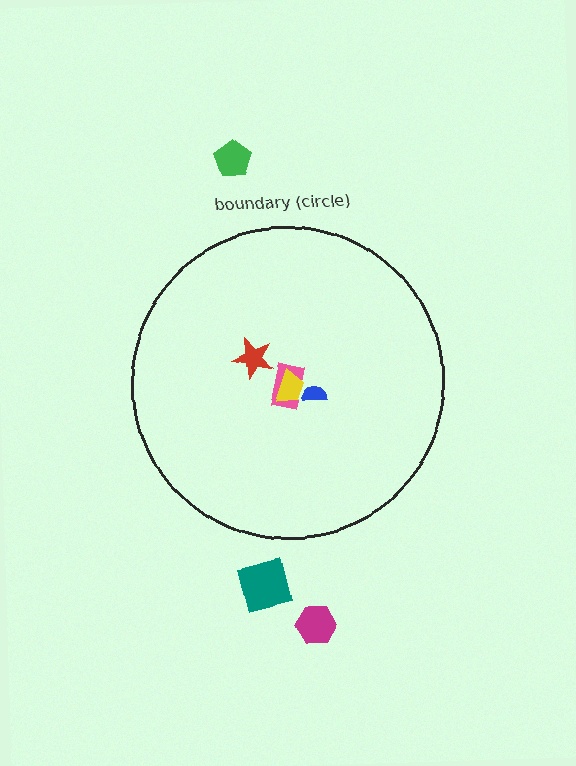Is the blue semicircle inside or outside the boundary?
Inside.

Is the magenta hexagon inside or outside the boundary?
Outside.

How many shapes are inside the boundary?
4 inside, 3 outside.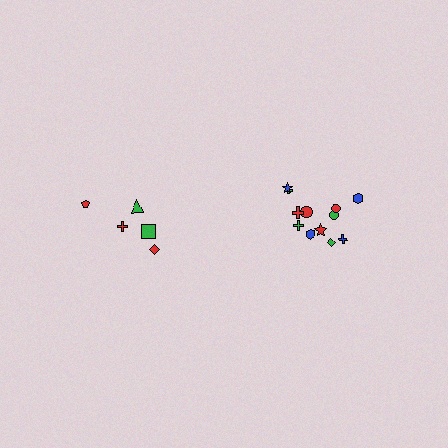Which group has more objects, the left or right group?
The right group.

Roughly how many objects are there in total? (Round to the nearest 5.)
Roughly 15 objects in total.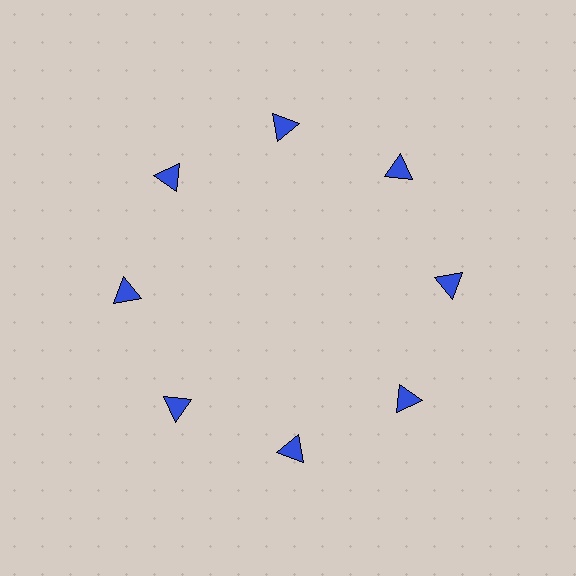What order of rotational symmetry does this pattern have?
This pattern has 8-fold rotational symmetry.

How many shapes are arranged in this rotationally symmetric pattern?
There are 8 shapes, arranged in 8 groups of 1.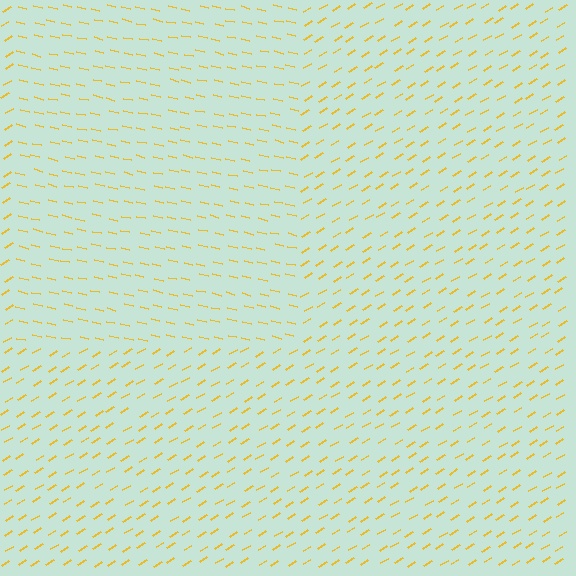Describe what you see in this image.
The image is filled with small yellow line segments. A rectangle region in the image has lines oriented differently from the surrounding lines, creating a visible texture boundary.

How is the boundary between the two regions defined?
The boundary is defined purely by a change in line orientation (approximately 45 degrees difference). All lines are the same color and thickness.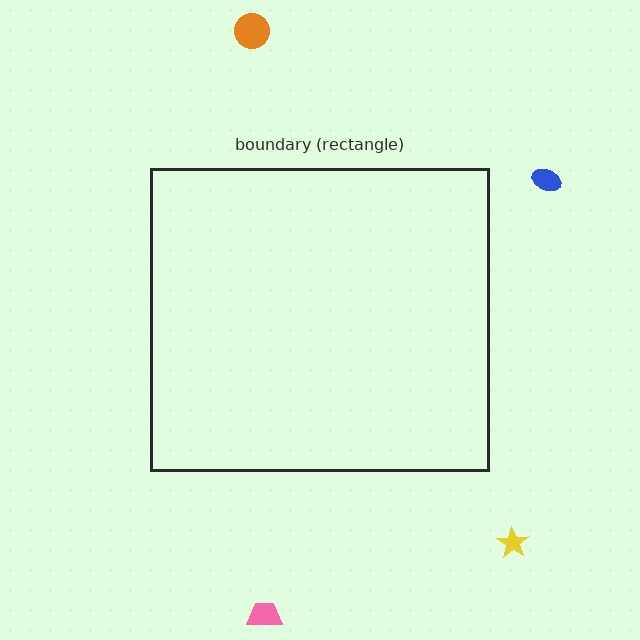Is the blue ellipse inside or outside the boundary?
Outside.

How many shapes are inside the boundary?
0 inside, 4 outside.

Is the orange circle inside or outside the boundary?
Outside.